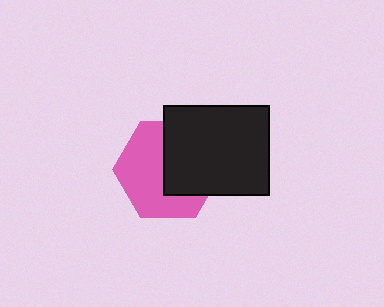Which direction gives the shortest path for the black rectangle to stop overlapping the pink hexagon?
Moving toward the upper-right gives the shortest separation.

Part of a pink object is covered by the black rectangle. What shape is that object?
It is a hexagon.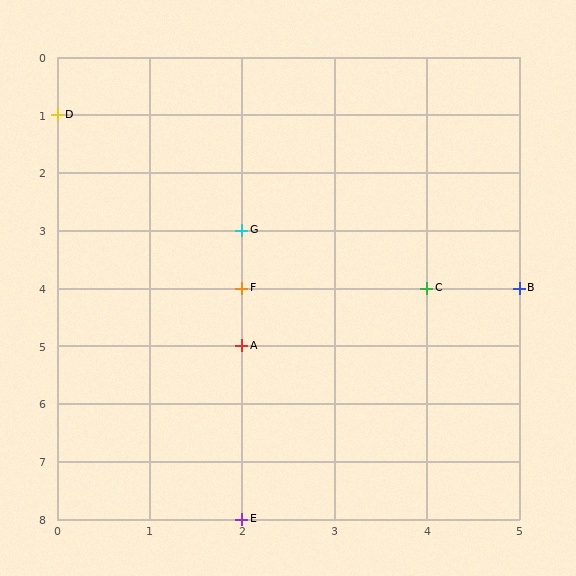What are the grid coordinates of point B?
Point B is at grid coordinates (5, 4).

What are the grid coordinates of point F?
Point F is at grid coordinates (2, 4).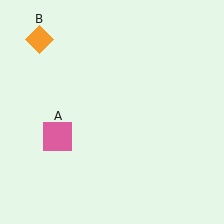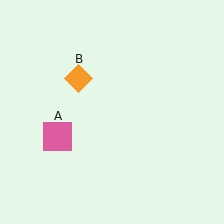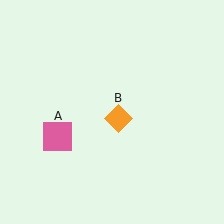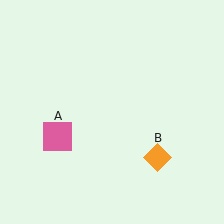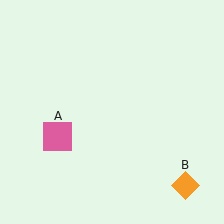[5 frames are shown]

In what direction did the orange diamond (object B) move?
The orange diamond (object B) moved down and to the right.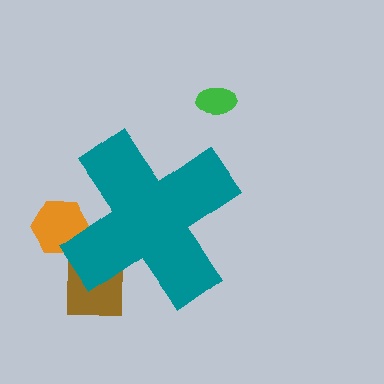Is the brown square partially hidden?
Yes, the brown square is partially hidden behind the teal cross.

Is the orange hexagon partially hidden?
Yes, the orange hexagon is partially hidden behind the teal cross.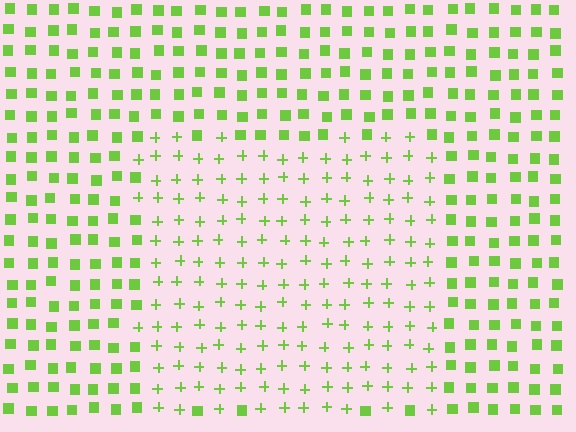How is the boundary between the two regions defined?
The boundary is defined by a change in element shape: plus signs inside vs. squares outside. All elements share the same color and spacing.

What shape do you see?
I see a rectangle.